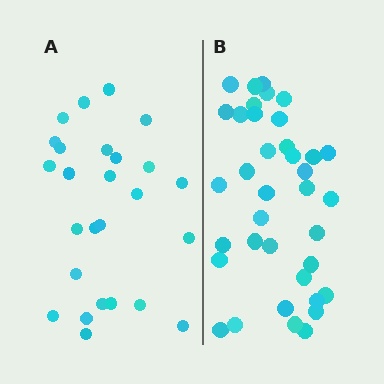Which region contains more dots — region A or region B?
Region B (the right region) has more dots.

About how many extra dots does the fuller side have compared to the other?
Region B has roughly 12 or so more dots than region A.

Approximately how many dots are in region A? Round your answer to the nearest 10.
About 30 dots. (The exact count is 26, which rounds to 30.)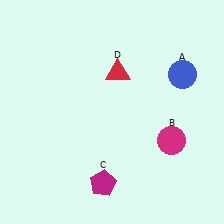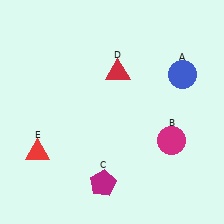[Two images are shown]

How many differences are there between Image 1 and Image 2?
There is 1 difference between the two images.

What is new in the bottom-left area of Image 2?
A red triangle (E) was added in the bottom-left area of Image 2.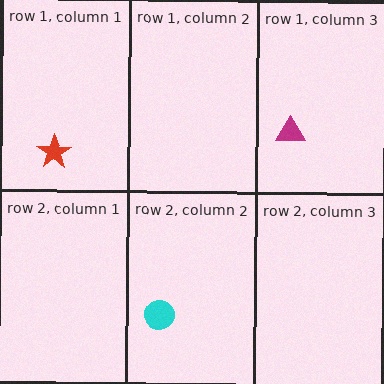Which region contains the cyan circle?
The row 2, column 2 region.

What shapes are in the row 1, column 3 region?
The magenta triangle.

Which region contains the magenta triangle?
The row 1, column 3 region.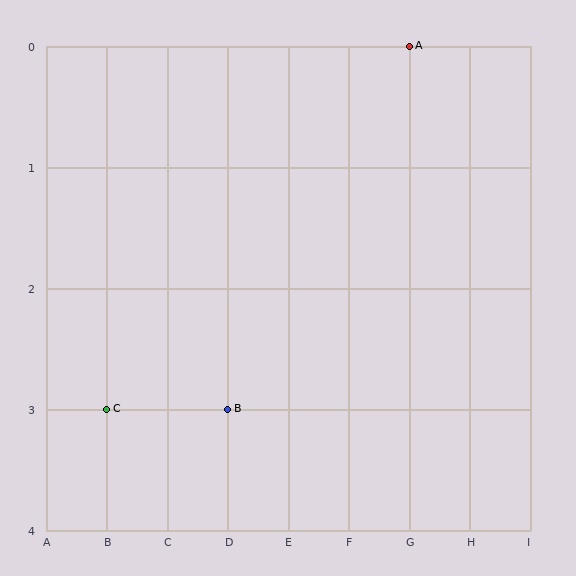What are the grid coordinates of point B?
Point B is at grid coordinates (D, 3).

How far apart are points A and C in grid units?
Points A and C are 5 columns and 3 rows apart (about 5.8 grid units diagonally).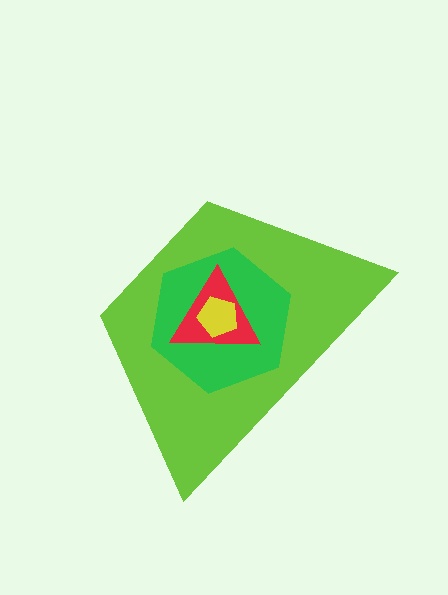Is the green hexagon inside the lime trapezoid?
Yes.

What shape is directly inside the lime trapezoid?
The green hexagon.